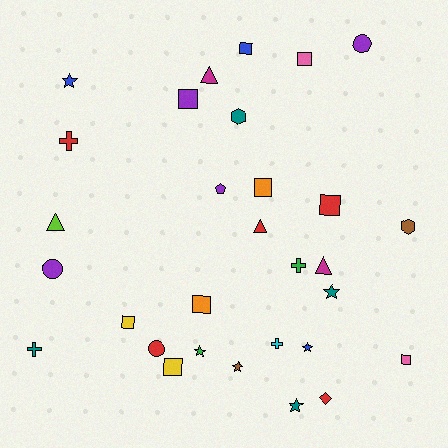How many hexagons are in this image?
There are 2 hexagons.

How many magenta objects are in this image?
There are 2 magenta objects.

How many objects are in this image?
There are 30 objects.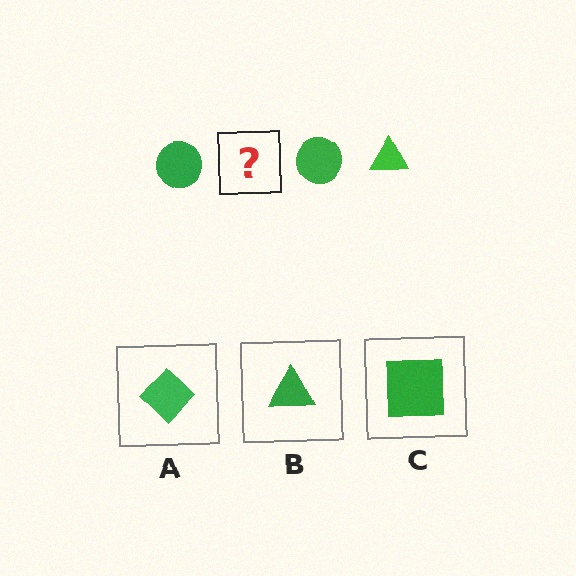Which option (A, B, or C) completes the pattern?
B.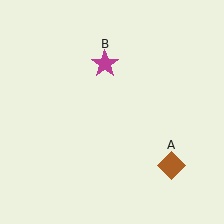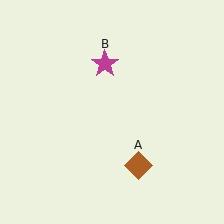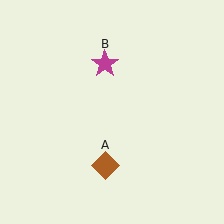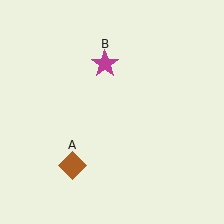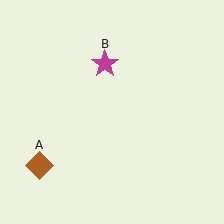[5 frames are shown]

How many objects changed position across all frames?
1 object changed position: brown diamond (object A).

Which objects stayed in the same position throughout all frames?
Magenta star (object B) remained stationary.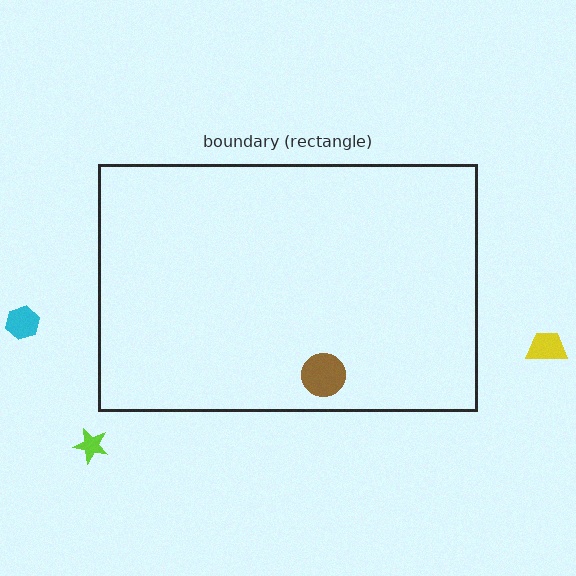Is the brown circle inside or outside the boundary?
Inside.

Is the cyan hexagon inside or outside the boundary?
Outside.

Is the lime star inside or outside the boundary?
Outside.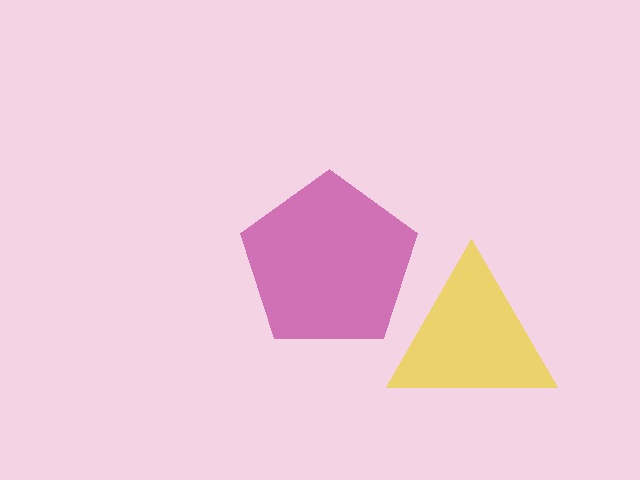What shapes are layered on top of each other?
The layered shapes are: a magenta pentagon, a yellow triangle.